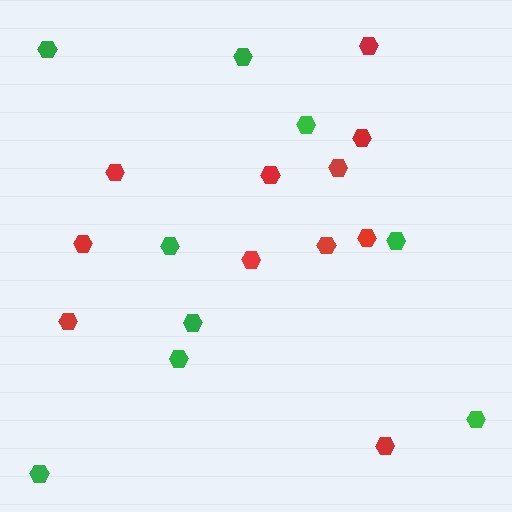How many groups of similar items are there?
There are 2 groups: one group of red hexagons (11) and one group of green hexagons (9).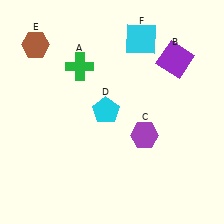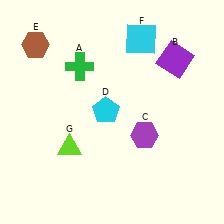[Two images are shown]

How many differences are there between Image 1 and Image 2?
There is 1 difference between the two images.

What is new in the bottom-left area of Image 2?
A lime triangle (G) was added in the bottom-left area of Image 2.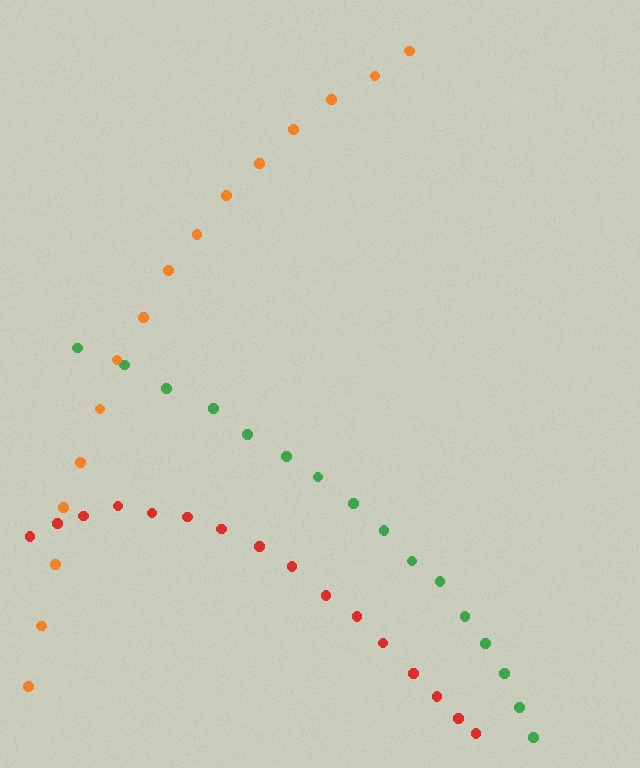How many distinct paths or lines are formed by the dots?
There are 3 distinct paths.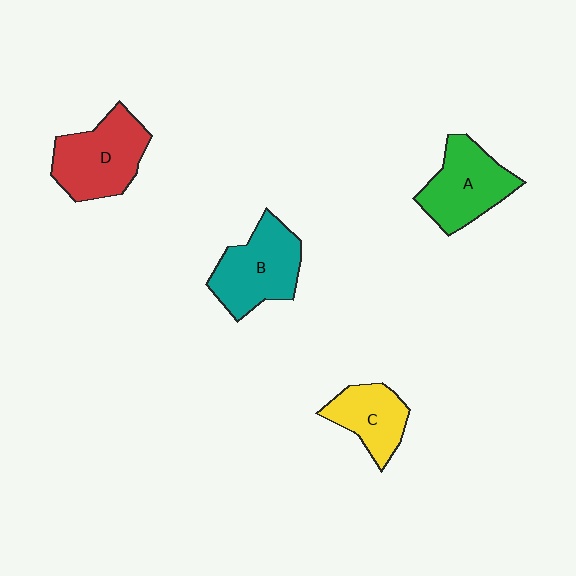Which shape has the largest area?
Shape D (red).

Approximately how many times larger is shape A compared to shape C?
Approximately 1.3 times.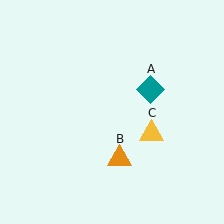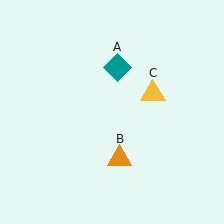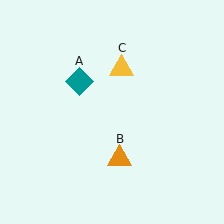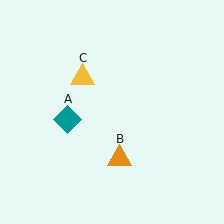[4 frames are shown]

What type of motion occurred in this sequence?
The teal diamond (object A), yellow triangle (object C) rotated counterclockwise around the center of the scene.